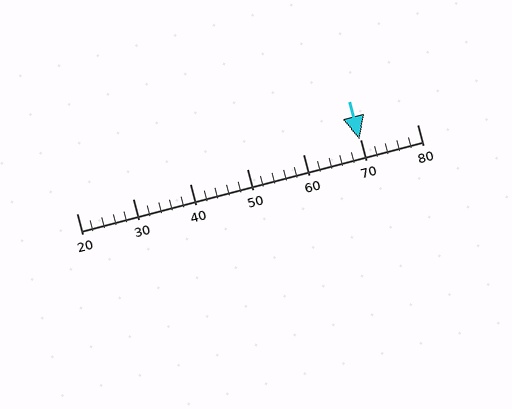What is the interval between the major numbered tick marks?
The major tick marks are spaced 10 units apart.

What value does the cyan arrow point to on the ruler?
The cyan arrow points to approximately 70.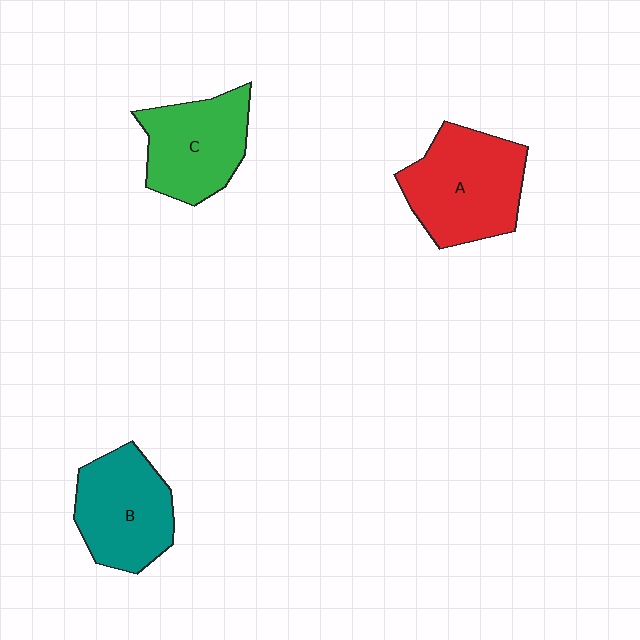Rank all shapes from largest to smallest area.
From largest to smallest: A (red), B (teal), C (green).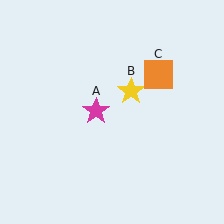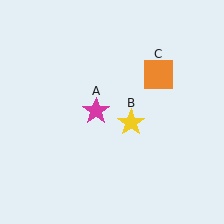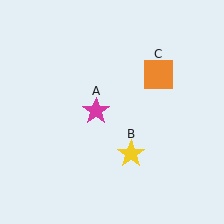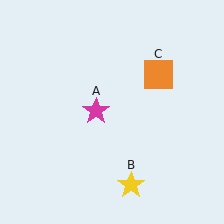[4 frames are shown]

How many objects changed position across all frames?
1 object changed position: yellow star (object B).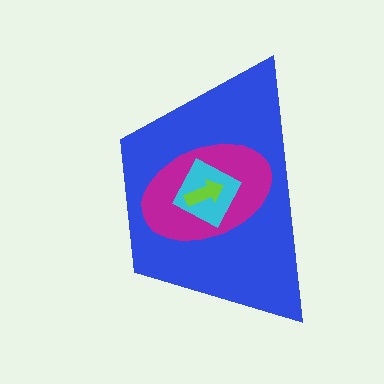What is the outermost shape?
The blue trapezoid.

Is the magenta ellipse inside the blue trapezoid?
Yes.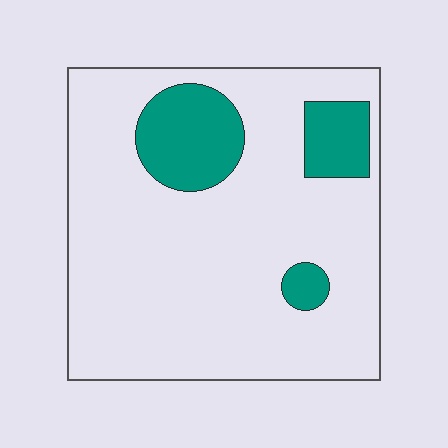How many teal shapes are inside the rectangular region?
3.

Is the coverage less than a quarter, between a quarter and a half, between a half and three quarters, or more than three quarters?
Less than a quarter.